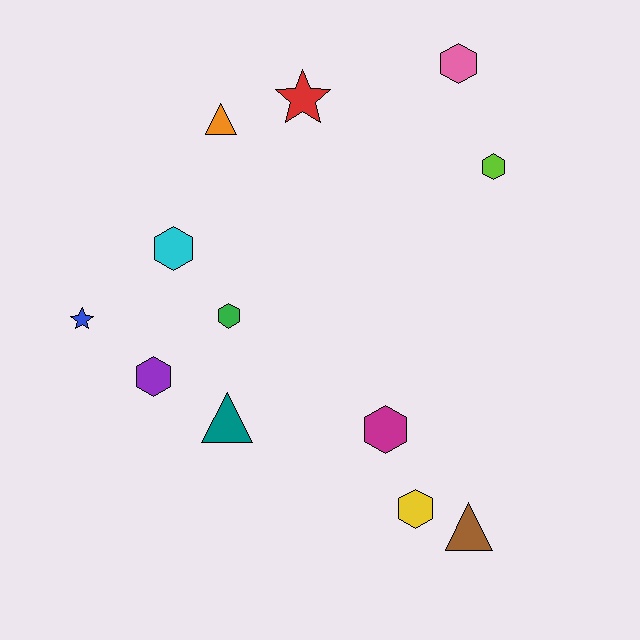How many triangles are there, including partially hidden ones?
There are 3 triangles.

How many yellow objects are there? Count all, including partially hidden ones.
There is 1 yellow object.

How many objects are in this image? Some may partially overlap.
There are 12 objects.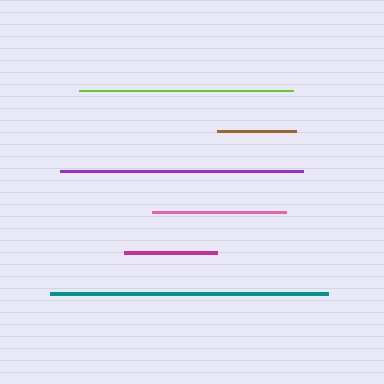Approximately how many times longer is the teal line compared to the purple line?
The teal line is approximately 1.1 times the length of the purple line.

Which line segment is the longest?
The teal line is the longest at approximately 278 pixels.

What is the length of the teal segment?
The teal segment is approximately 278 pixels long.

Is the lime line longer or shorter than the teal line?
The teal line is longer than the lime line.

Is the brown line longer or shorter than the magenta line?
The magenta line is longer than the brown line.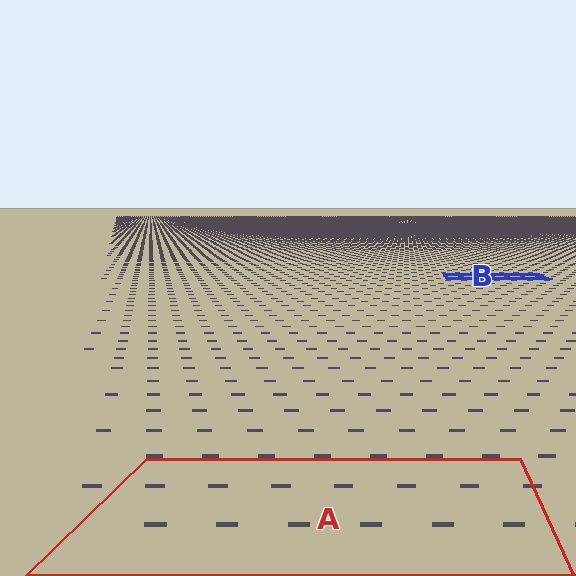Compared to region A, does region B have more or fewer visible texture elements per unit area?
Region B has more texture elements per unit area — they are packed more densely because it is farther away.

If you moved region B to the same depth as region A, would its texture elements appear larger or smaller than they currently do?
They would appear larger. At a closer depth, the same texture elements are projected at a bigger on-screen size.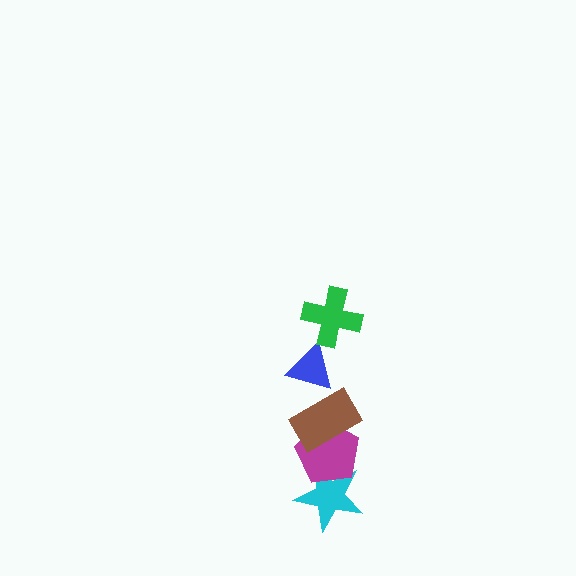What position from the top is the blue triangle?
The blue triangle is 2nd from the top.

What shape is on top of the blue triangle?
The green cross is on top of the blue triangle.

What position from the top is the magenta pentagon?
The magenta pentagon is 4th from the top.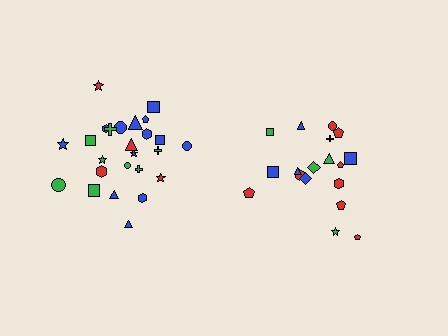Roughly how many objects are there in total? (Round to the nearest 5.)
Roughly 45 objects in total.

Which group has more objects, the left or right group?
The left group.